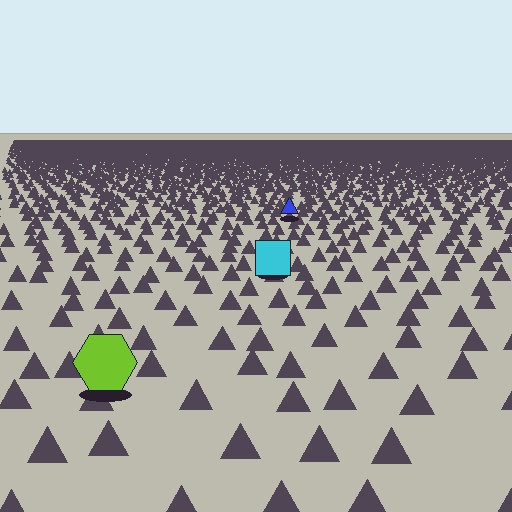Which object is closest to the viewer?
The lime hexagon is closest. The texture marks near it are larger and more spread out.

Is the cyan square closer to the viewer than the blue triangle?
Yes. The cyan square is closer — you can tell from the texture gradient: the ground texture is coarser near it.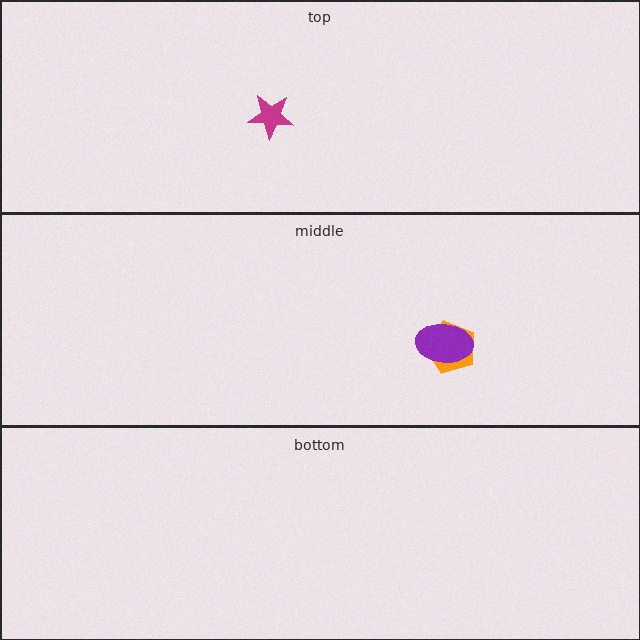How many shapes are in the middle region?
2.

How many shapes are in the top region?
1.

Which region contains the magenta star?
The top region.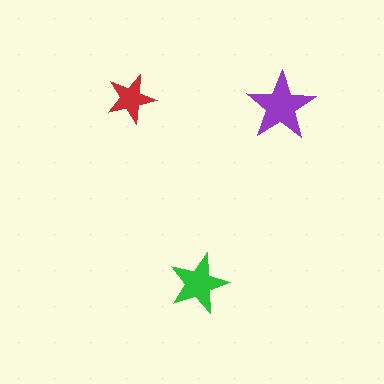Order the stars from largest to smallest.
the purple one, the green one, the red one.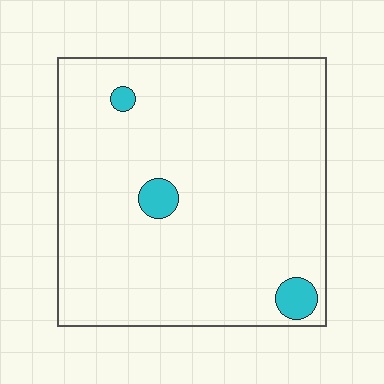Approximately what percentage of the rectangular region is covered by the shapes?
Approximately 5%.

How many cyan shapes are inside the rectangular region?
3.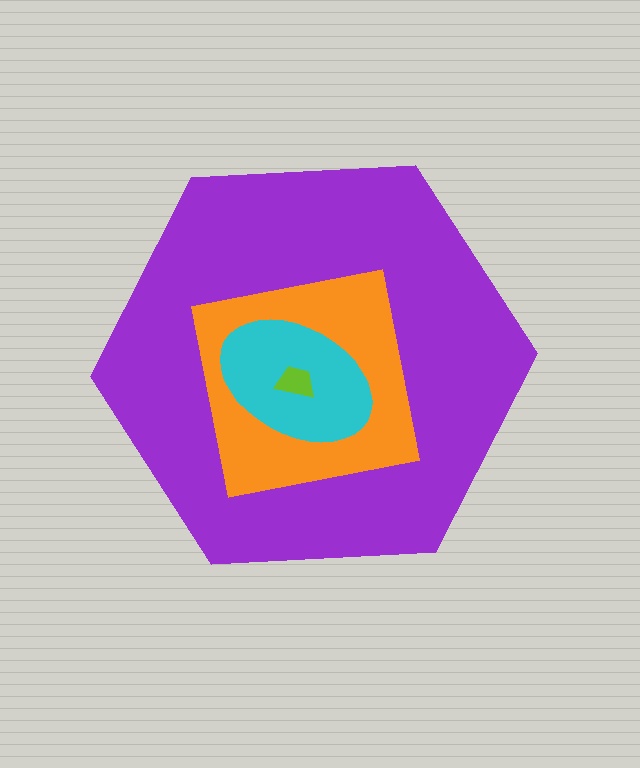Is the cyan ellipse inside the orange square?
Yes.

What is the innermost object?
The lime trapezoid.